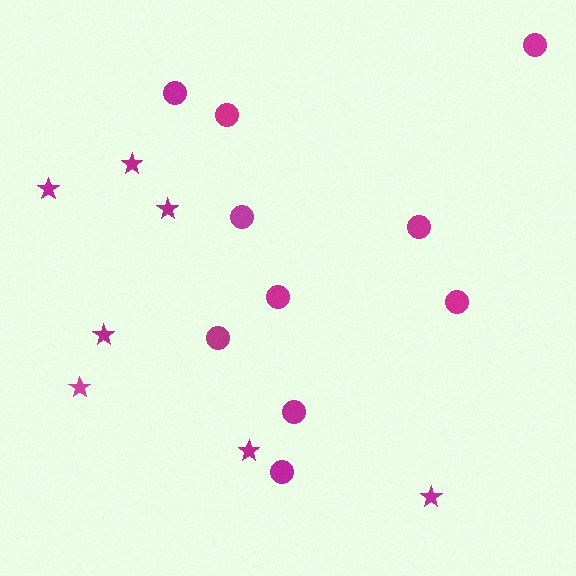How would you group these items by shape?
There are 2 groups: one group of stars (7) and one group of circles (10).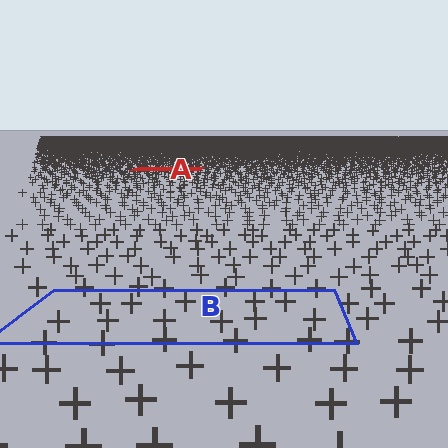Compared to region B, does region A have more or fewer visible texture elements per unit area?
Region A has more texture elements per unit area — they are packed more densely because it is farther away.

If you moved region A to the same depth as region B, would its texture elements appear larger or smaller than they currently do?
They would appear larger. At a closer depth, the same texture elements are projected at a bigger on-screen size.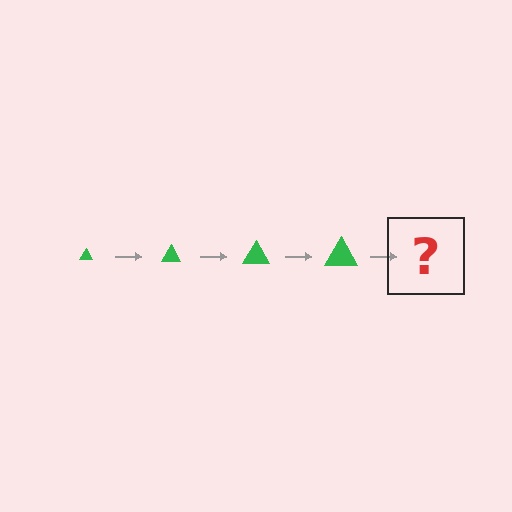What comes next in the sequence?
The next element should be a green triangle, larger than the previous one.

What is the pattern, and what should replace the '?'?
The pattern is that the triangle gets progressively larger each step. The '?' should be a green triangle, larger than the previous one.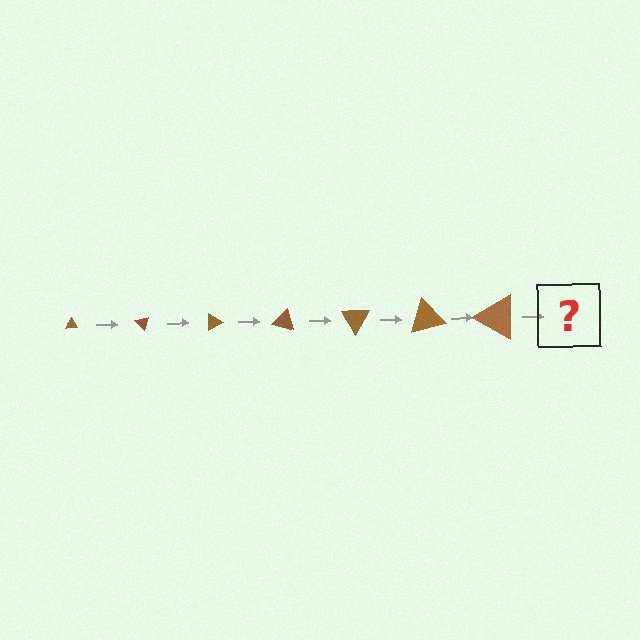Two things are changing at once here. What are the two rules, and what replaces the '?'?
The two rules are that the triangle grows larger each step and it rotates 45 degrees each step. The '?' should be a triangle, larger than the previous one and rotated 315 degrees from the start.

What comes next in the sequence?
The next element should be a triangle, larger than the previous one and rotated 315 degrees from the start.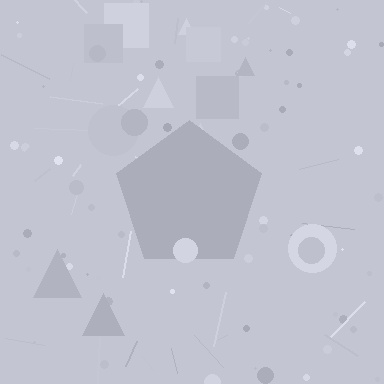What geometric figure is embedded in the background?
A pentagon is embedded in the background.